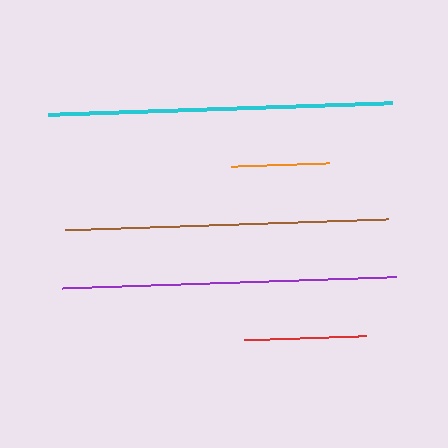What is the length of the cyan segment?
The cyan segment is approximately 344 pixels long.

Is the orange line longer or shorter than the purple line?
The purple line is longer than the orange line.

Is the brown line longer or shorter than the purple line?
The purple line is longer than the brown line.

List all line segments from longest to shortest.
From longest to shortest: cyan, purple, brown, red, orange.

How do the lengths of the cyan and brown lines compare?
The cyan and brown lines are approximately the same length.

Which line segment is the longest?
The cyan line is the longest at approximately 344 pixels.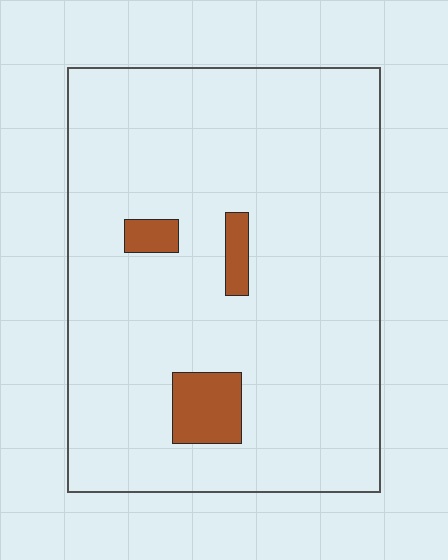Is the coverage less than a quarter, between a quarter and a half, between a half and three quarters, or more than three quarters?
Less than a quarter.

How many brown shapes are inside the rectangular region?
3.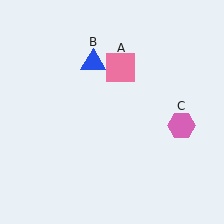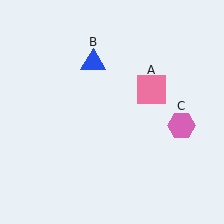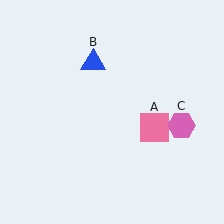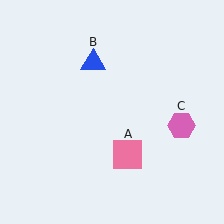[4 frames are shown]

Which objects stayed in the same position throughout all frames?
Blue triangle (object B) and pink hexagon (object C) remained stationary.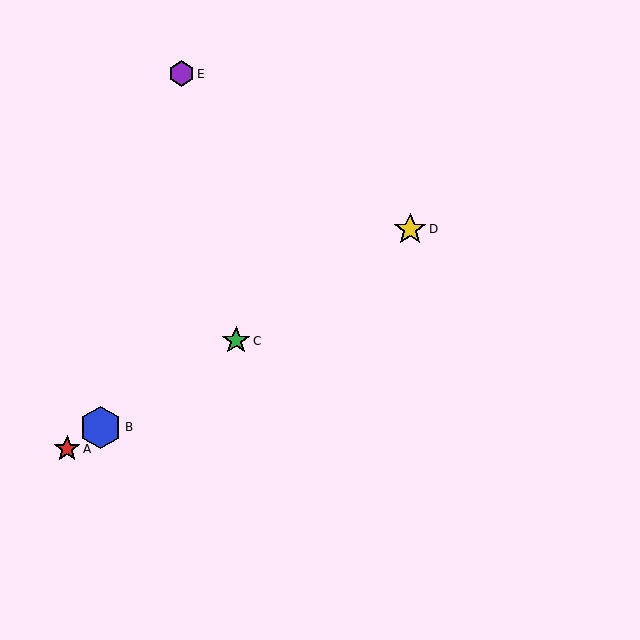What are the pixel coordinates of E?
Object E is at (182, 74).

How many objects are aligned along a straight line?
4 objects (A, B, C, D) are aligned along a straight line.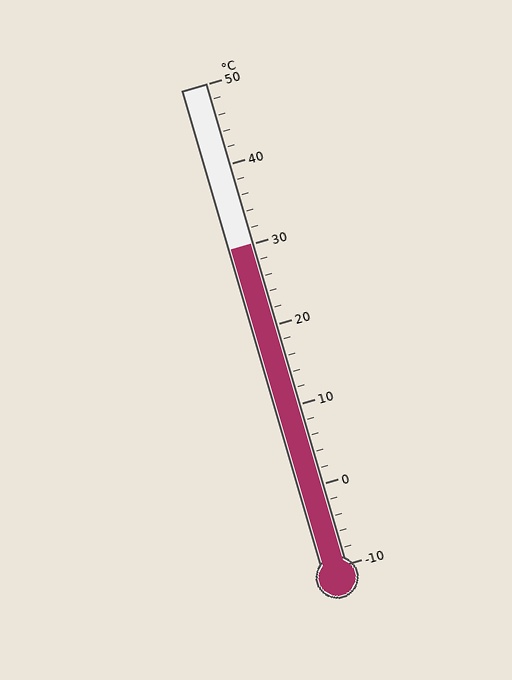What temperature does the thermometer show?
The thermometer shows approximately 30°C.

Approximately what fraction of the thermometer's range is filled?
The thermometer is filled to approximately 65% of its range.